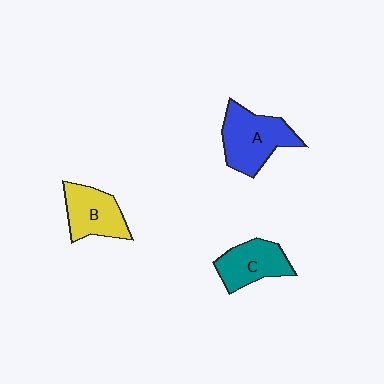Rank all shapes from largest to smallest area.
From largest to smallest: A (blue), B (yellow), C (teal).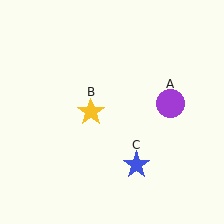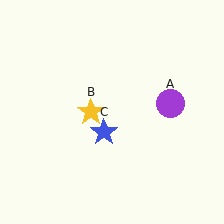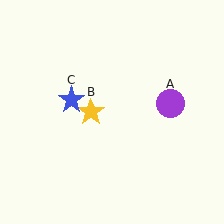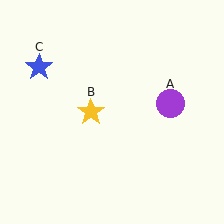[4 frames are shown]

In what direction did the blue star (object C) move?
The blue star (object C) moved up and to the left.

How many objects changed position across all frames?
1 object changed position: blue star (object C).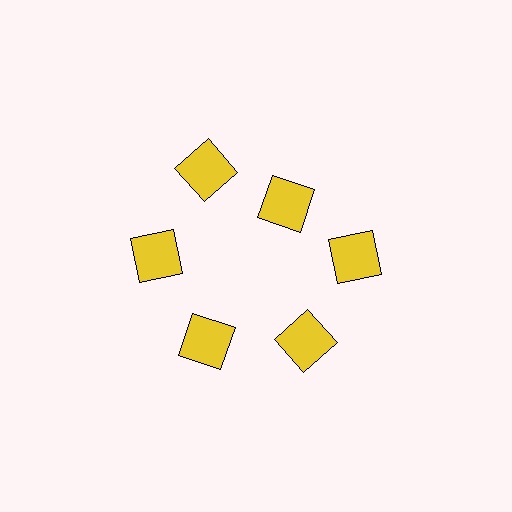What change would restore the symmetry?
The symmetry would be restored by moving it outward, back onto the ring so that all 6 squares sit at equal angles and equal distance from the center.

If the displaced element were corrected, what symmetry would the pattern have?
It would have 6-fold rotational symmetry — the pattern would map onto itself every 60 degrees.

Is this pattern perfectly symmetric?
No. The 6 yellow squares are arranged in a ring, but one element near the 1 o'clock position is pulled inward toward the center, breaking the 6-fold rotational symmetry.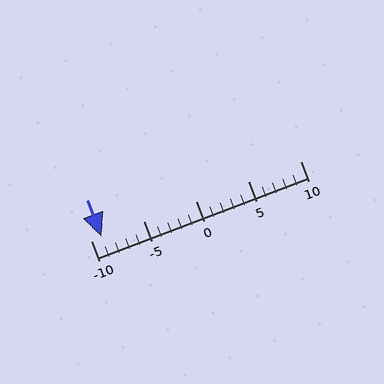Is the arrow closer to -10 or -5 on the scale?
The arrow is closer to -10.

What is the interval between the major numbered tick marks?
The major tick marks are spaced 5 units apart.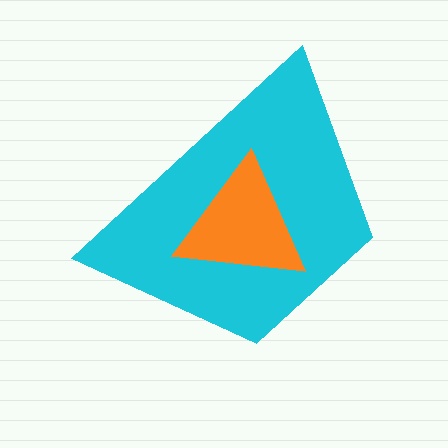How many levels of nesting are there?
2.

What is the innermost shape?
The orange triangle.